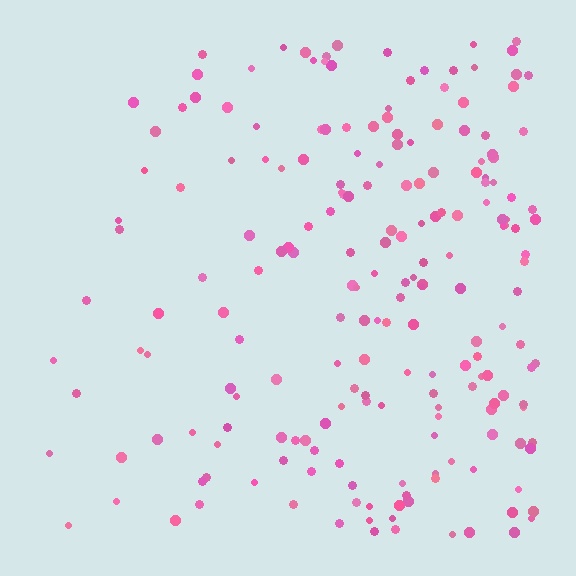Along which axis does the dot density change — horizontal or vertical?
Horizontal.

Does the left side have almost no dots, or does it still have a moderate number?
Still a moderate number, just noticeably fewer than the right.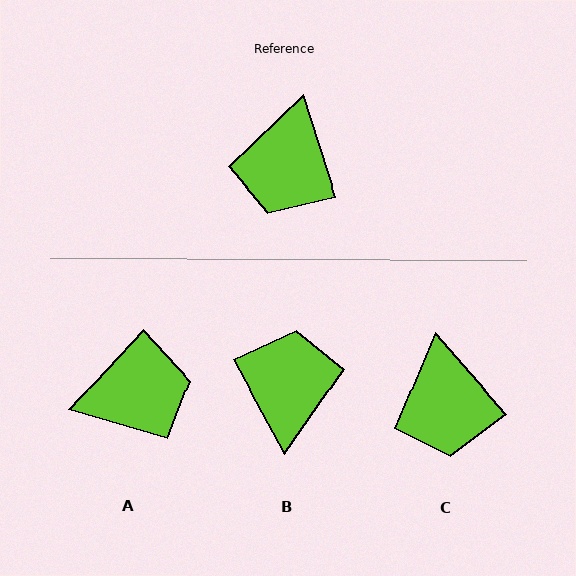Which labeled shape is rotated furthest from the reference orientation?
B, about 169 degrees away.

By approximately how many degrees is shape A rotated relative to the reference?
Approximately 120 degrees counter-clockwise.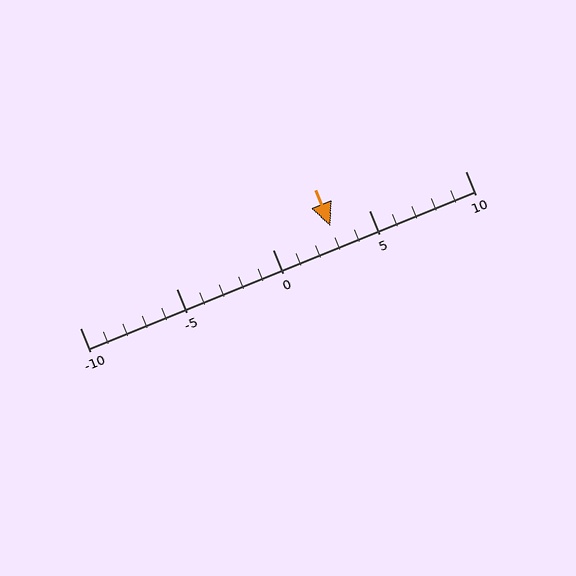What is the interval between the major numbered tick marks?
The major tick marks are spaced 5 units apart.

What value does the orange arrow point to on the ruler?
The orange arrow points to approximately 3.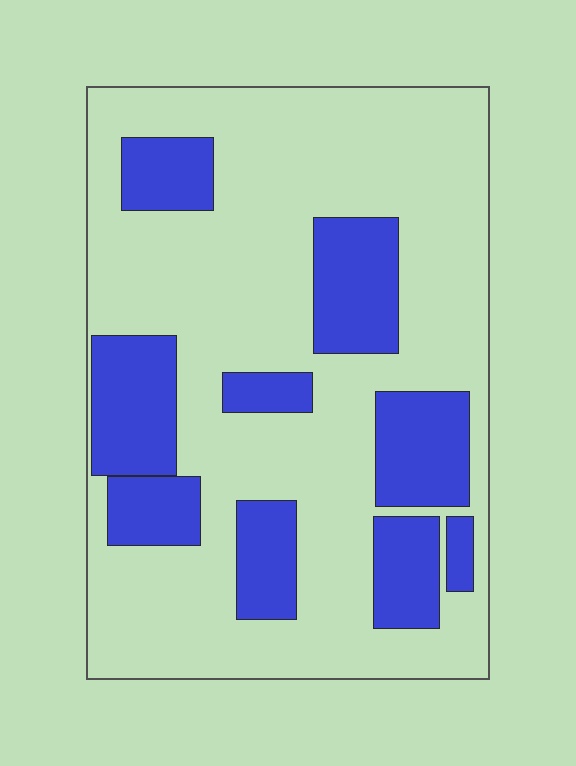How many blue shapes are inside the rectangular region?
9.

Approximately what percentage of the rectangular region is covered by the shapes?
Approximately 30%.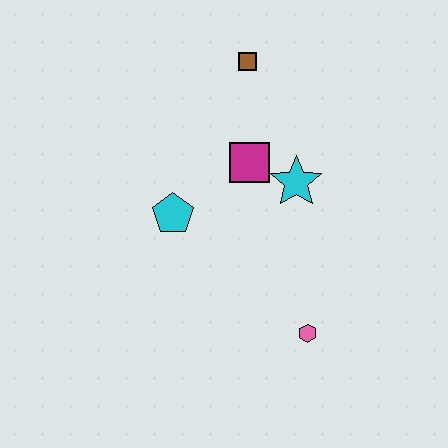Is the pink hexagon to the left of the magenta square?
No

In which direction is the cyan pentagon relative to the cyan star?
The cyan pentagon is to the left of the cyan star.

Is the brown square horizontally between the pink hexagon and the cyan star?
No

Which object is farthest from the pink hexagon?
The brown square is farthest from the pink hexagon.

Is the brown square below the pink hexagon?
No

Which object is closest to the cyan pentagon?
The magenta square is closest to the cyan pentagon.